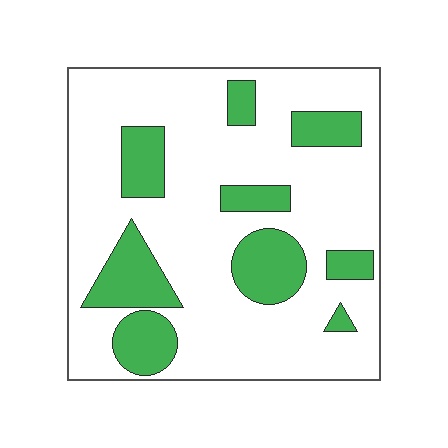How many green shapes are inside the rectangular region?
9.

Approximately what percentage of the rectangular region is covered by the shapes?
Approximately 25%.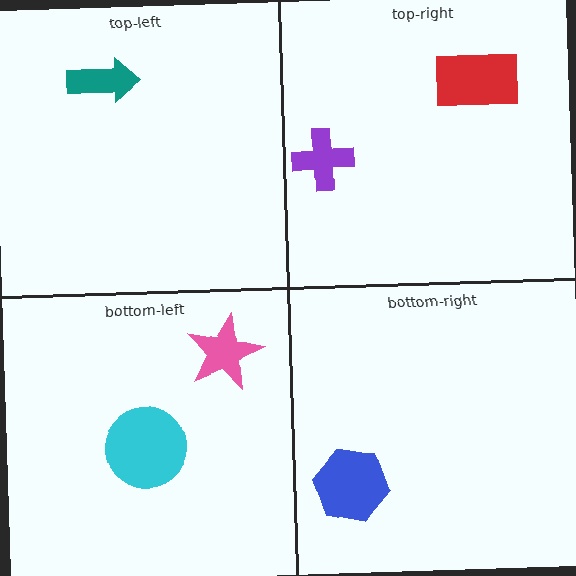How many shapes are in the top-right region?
2.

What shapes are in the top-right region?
The red rectangle, the purple cross.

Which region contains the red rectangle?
The top-right region.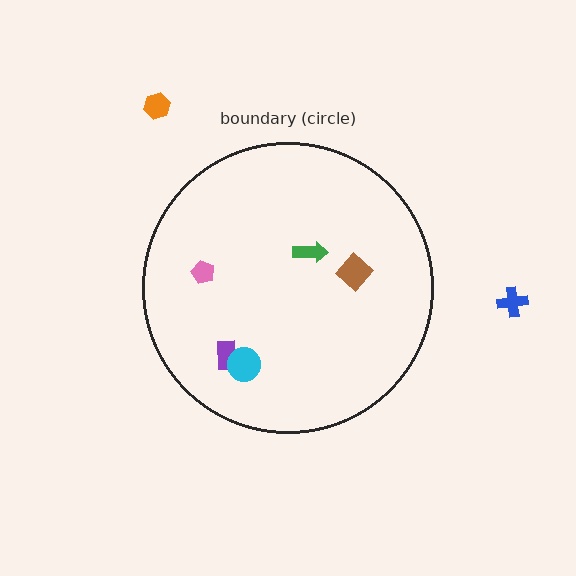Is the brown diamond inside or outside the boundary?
Inside.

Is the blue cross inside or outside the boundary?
Outside.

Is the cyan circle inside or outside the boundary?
Inside.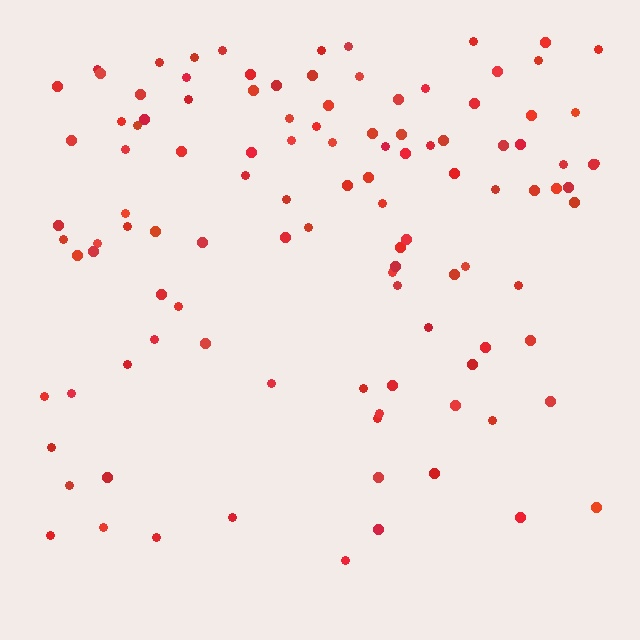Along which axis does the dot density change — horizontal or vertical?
Vertical.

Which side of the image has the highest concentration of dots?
The top.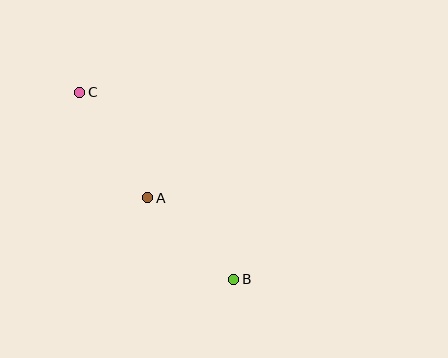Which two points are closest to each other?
Points A and B are closest to each other.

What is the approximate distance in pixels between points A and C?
The distance between A and C is approximately 126 pixels.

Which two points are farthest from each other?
Points B and C are farthest from each other.